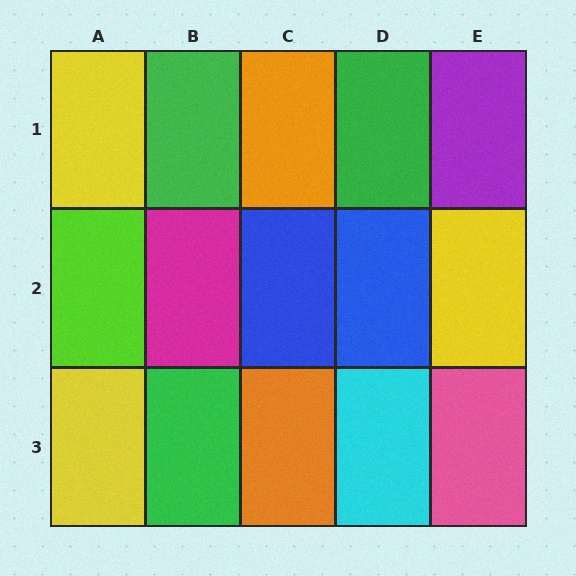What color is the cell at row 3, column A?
Yellow.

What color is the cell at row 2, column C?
Blue.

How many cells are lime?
1 cell is lime.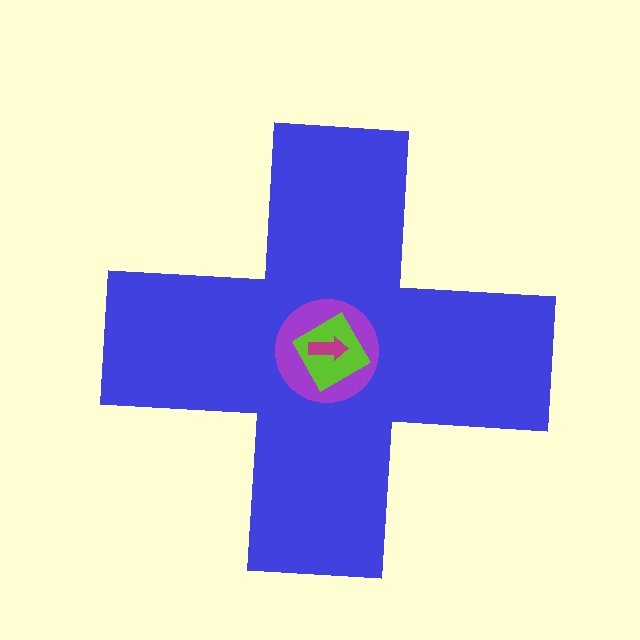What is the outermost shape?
The blue cross.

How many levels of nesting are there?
4.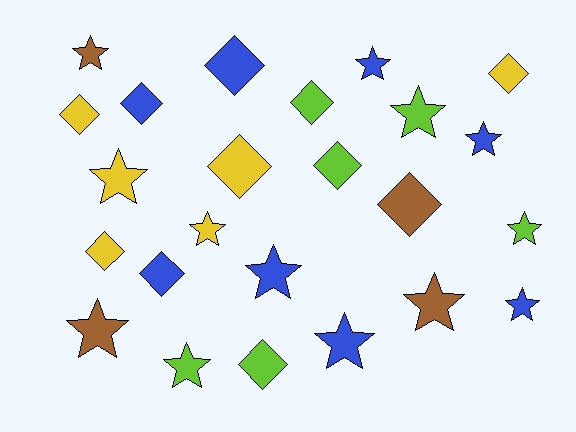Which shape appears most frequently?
Star, with 13 objects.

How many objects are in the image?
There are 24 objects.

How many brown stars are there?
There are 3 brown stars.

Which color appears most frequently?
Blue, with 8 objects.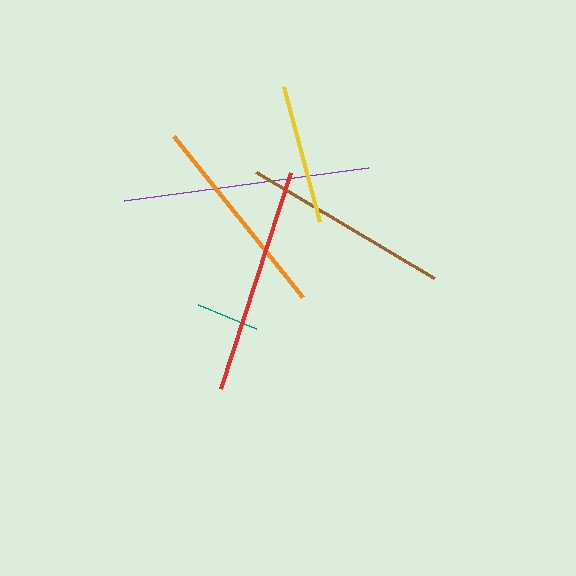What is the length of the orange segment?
The orange segment is approximately 206 pixels long.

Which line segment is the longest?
The purple line is the longest at approximately 245 pixels.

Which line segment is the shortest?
The teal line is the shortest at approximately 63 pixels.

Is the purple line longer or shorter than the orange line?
The purple line is longer than the orange line.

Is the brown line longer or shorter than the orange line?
The brown line is longer than the orange line.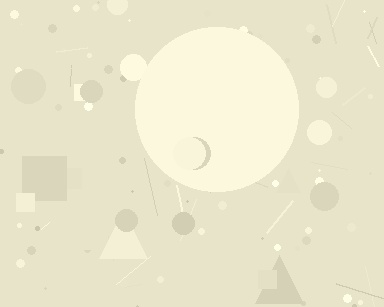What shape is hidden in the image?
A circle is hidden in the image.